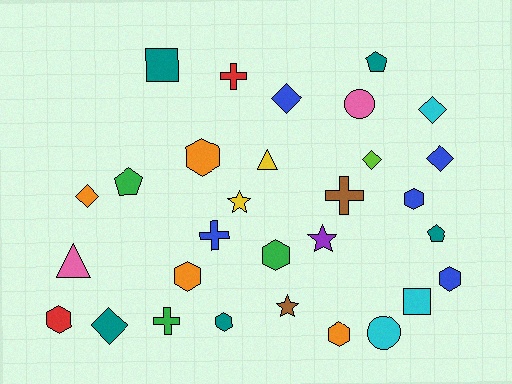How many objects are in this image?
There are 30 objects.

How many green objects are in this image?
There are 3 green objects.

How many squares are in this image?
There are 2 squares.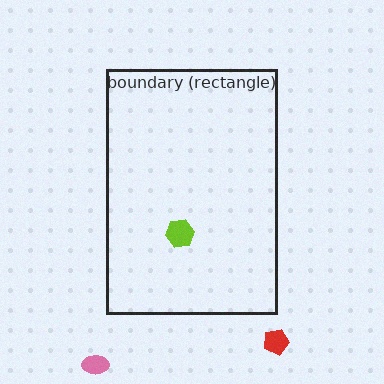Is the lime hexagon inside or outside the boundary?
Inside.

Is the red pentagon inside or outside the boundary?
Outside.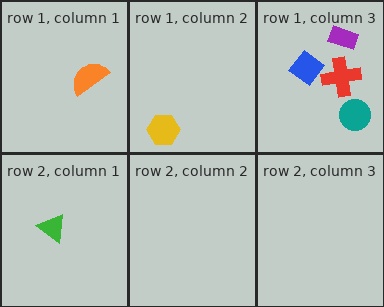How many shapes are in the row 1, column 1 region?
1.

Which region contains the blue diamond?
The row 1, column 3 region.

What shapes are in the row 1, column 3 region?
The teal circle, the purple rectangle, the blue diamond, the red cross.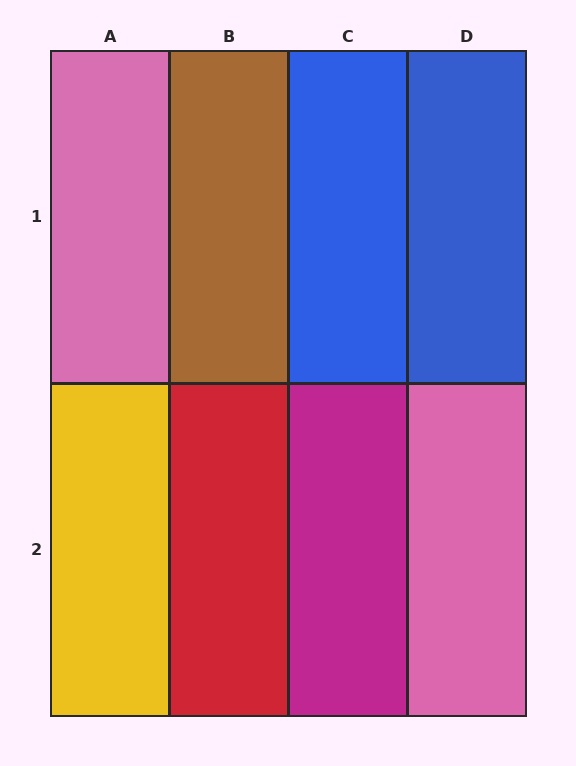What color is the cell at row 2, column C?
Magenta.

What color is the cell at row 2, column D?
Pink.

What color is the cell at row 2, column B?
Red.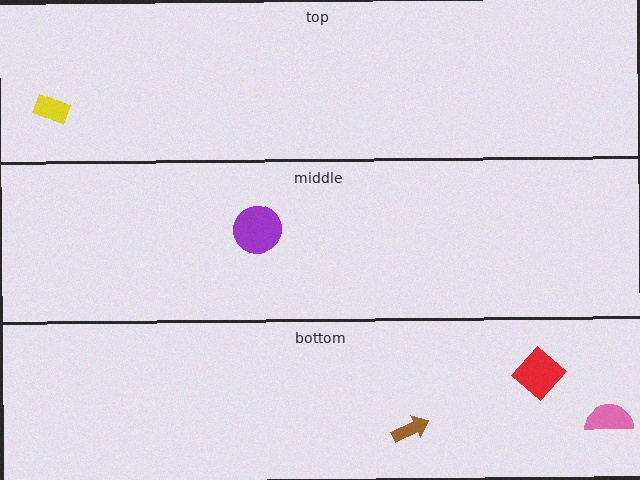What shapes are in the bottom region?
The pink semicircle, the brown arrow, the red diamond.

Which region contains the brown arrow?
The bottom region.